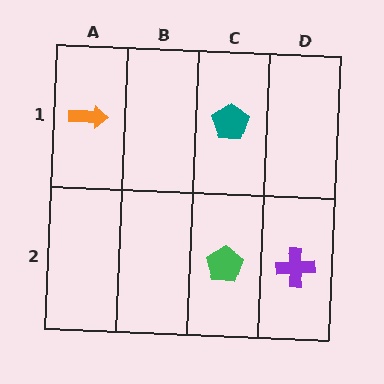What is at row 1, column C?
A teal pentagon.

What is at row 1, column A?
An orange arrow.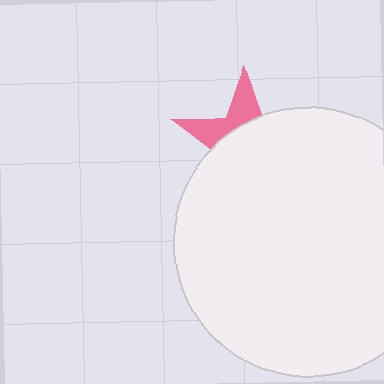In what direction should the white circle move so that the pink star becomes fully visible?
The white circle should move down. That is the shortest direction to clear the overlap and leave the pink star fully visible.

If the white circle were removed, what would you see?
You would see the complete pink star.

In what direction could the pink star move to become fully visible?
The pink star could move up. That would shift it out from behind the white circle entirely.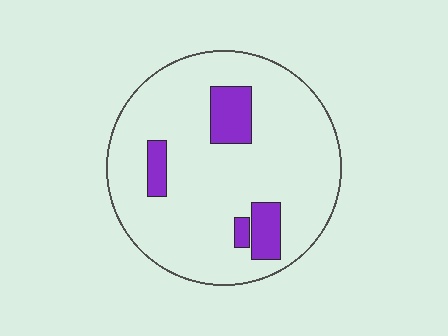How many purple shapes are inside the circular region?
4.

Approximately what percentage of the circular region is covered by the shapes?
Approximately 15%.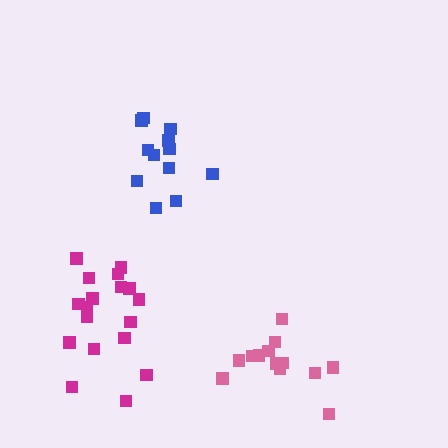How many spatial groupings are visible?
There are 3 spatial groupings.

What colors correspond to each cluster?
The clusters are colored: pink, blue, magenta.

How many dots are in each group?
Group 1: 13 dots, Group 2: 12 dots, Group 3: 18 dots (43 total).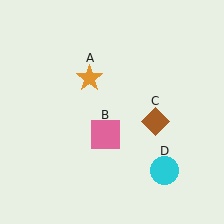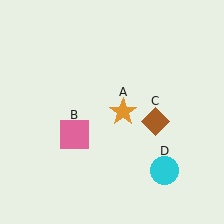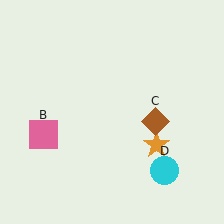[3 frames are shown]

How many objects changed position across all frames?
2 objects changed position: orange star (object A), pink square (object B).